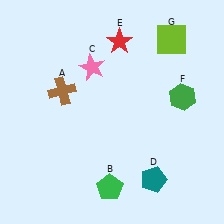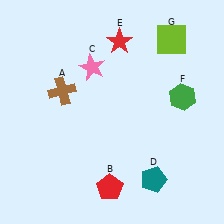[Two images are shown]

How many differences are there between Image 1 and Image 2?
There is 1 difference between the two images.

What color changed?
The pentagon (B) changed from green in Image 1 to red in Image 2.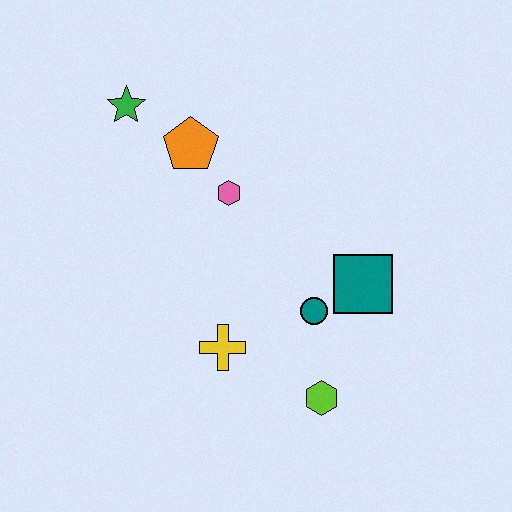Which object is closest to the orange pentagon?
The pink hexagon is closest to the orange pentagon.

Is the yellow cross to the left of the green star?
No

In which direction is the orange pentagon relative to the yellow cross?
The orange pentagon is above the yellow cross.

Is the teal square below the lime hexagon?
No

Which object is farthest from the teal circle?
The green star is farthest from the teal circle.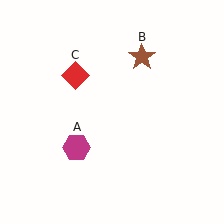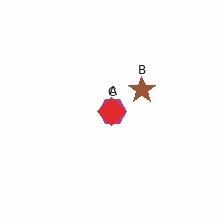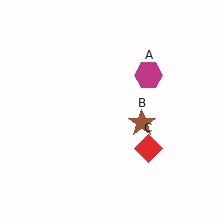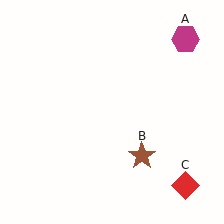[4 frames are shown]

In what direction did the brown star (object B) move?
The brown star (object B) moved down.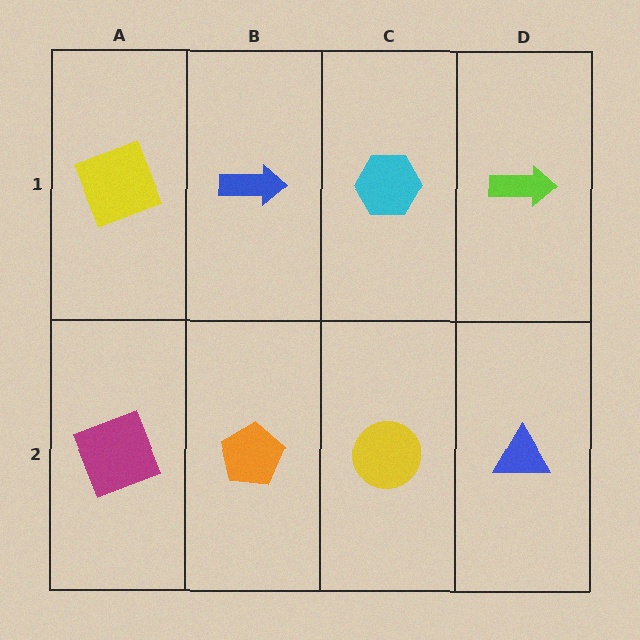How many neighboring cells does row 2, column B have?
3.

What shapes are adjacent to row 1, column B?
An orange pentagon (row 2, column B), a yellow square (row 1, column A), a cyan hexagon (row 1, column C).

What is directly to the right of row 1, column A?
A blue arrow.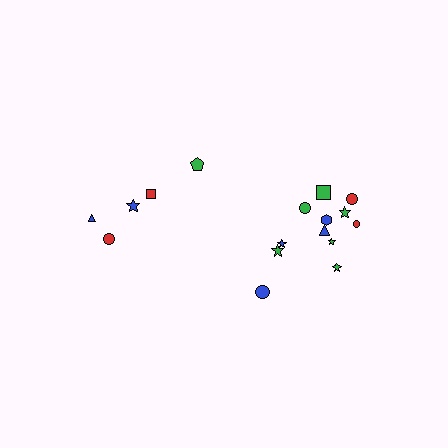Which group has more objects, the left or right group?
The right group.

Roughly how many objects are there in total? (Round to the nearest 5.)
Roughly 15 objects in total.